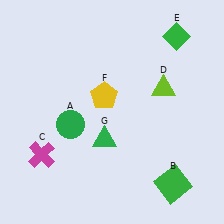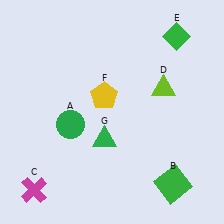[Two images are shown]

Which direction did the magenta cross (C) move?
The magenta cross (C) moved down.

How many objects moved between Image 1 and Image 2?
1 object moved between the two images.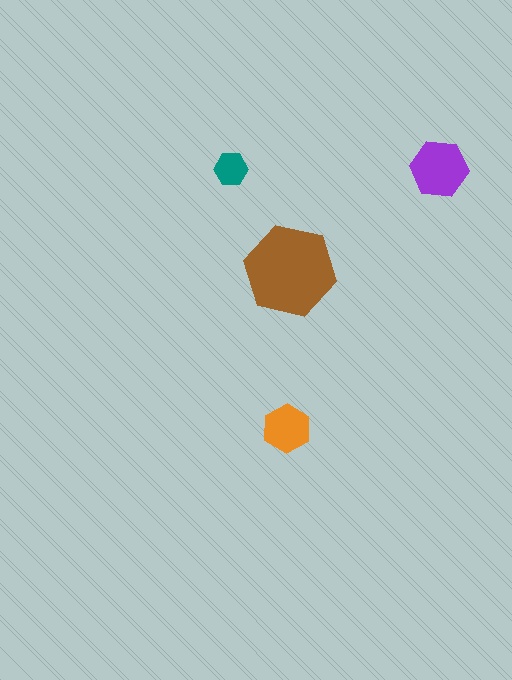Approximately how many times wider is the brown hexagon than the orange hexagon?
About 2 times wider.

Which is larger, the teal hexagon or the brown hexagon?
The brown one.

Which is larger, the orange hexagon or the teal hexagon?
The orange one.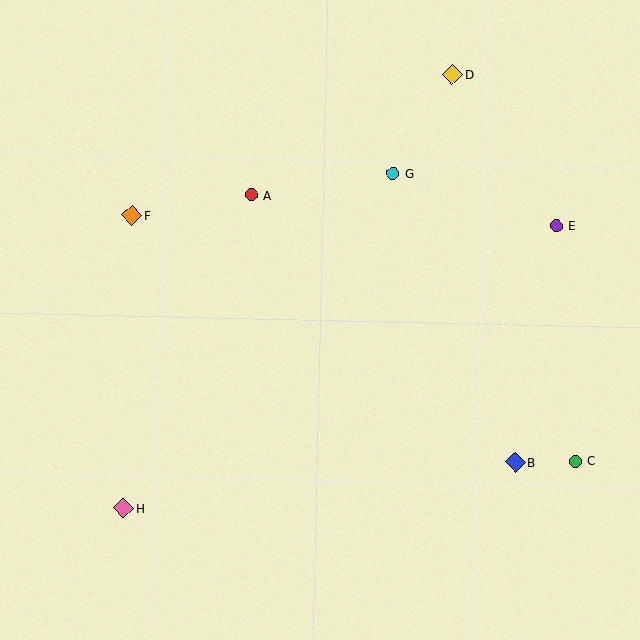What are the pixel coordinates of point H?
Point H is at (123, 508).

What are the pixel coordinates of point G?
Point G is at (393, 173).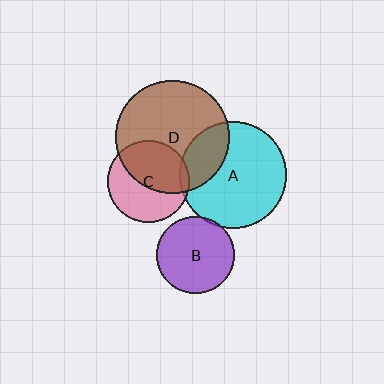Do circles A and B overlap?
Yes.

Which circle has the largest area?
Circle D (brown).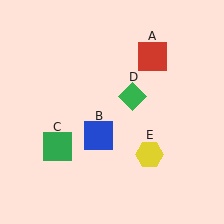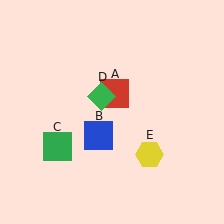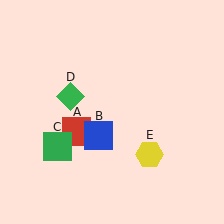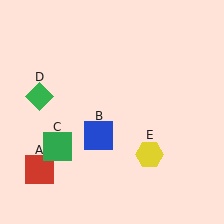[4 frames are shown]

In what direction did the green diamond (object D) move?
The green diamond (object D) moved left.